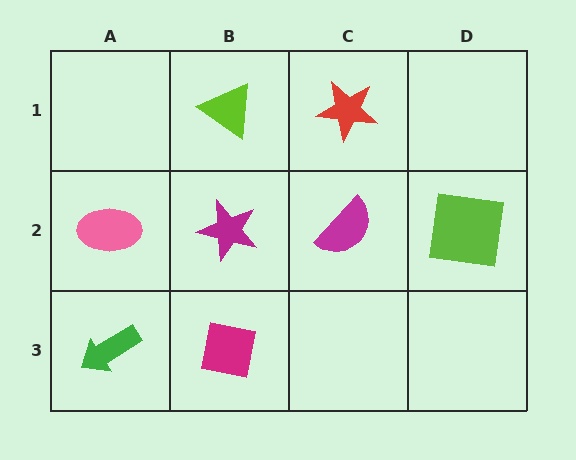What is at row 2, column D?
A lime square.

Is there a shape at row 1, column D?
No, that cell is empty.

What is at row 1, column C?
A red star.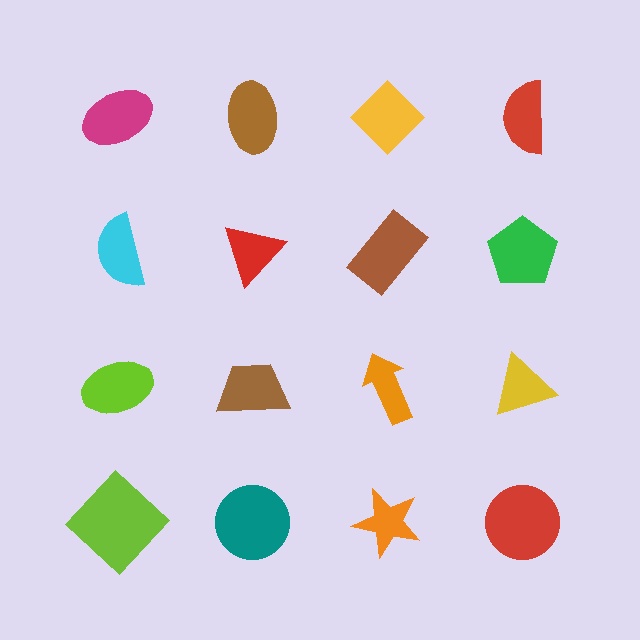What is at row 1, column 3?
A yellow diamond.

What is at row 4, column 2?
A teal circle.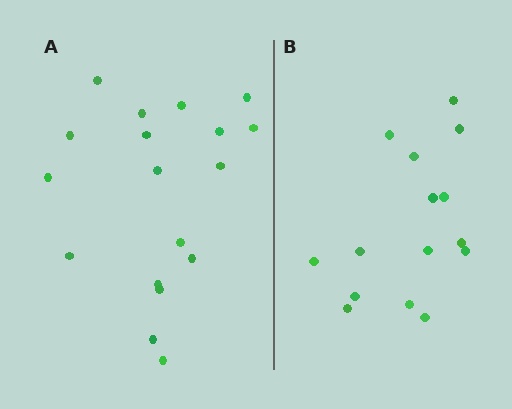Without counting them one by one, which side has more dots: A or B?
Region A (the left region) has more dots.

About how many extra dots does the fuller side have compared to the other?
Region A has just a few more — roughly 2 or 3 more dots than region B.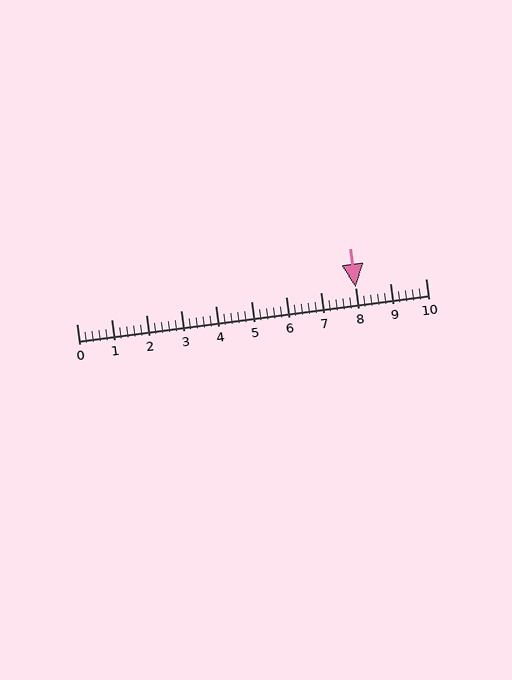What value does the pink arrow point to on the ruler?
The pink arrow points to approximately 8.0.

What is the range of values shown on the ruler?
The ruler shows values from 0 to 10.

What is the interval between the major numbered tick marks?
The major tick marks are spaced 1 units apart.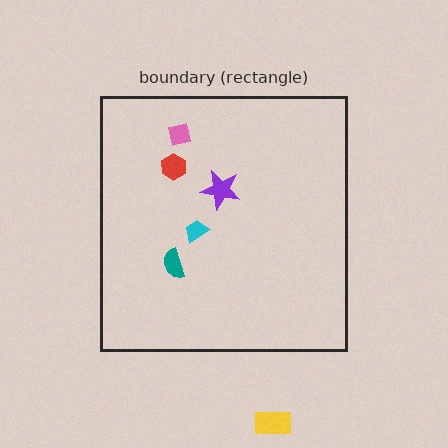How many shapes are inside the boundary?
5 inside, 1 outside.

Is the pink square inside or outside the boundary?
Inside.